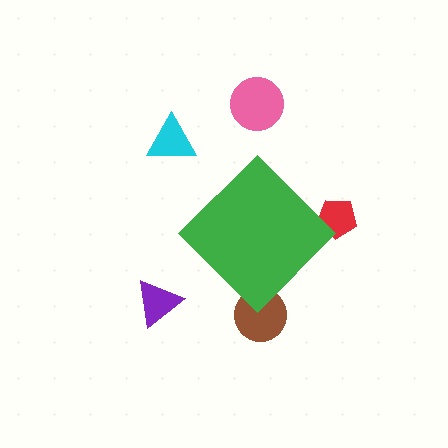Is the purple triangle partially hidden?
No, the purple triangle is fully visible.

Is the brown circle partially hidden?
Yes, the brown circle is partially hidden behind the green diamond.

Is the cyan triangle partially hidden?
No, the cyan triangle is fully visible.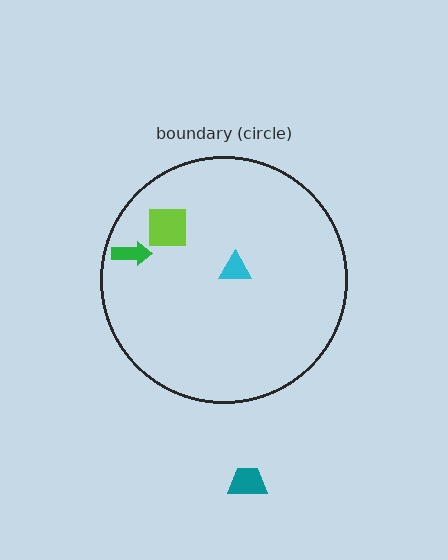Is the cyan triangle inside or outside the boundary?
Inside.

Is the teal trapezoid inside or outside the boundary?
Outside.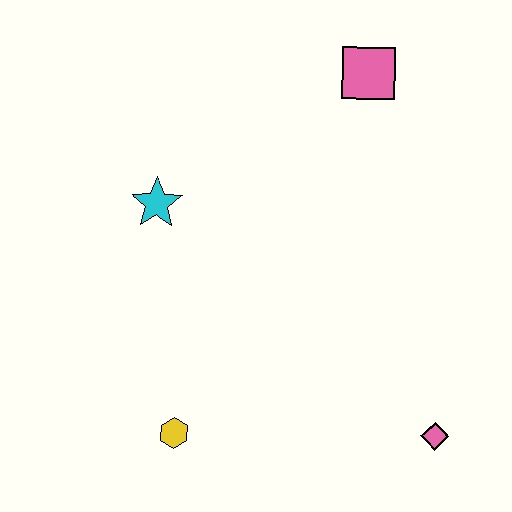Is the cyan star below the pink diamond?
No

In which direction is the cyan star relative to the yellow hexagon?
The cyan star is above the yellow hexagon.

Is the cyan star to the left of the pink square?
Yes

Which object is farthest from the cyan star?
The pink diamond is farthest from the cyan star.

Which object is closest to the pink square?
The cyan star is closest to the pink square.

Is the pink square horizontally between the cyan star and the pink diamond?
Yes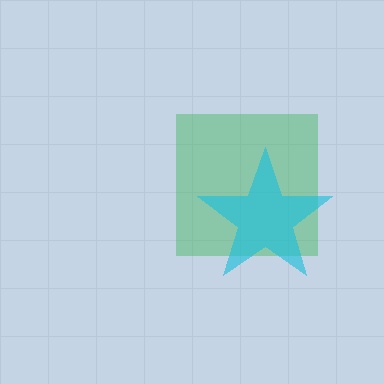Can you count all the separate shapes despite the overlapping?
Yes, there are 2 separate shapes.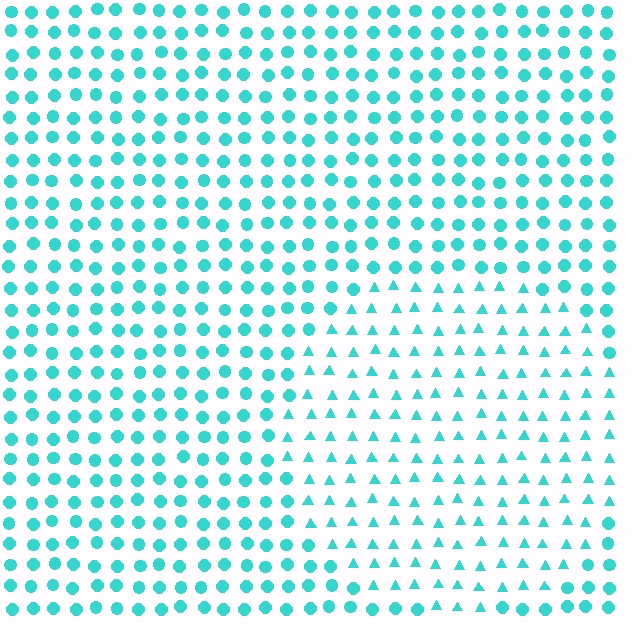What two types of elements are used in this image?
The image uses triangles inside the circle region and circles outside it.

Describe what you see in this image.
The image is filled with small cyan elements arranged in a uniform grid. A circle-shaped region contains triangles, while the surrounding area contains circles. The boundary is defined purely by the change in element shape.